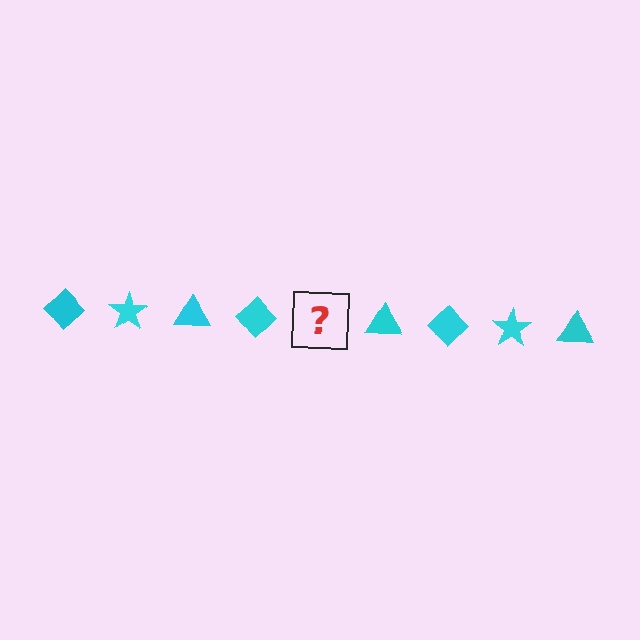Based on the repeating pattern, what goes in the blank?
The blank should be a cyan star.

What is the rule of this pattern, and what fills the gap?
The rule is that the pattern cycles through diamond, star, triangle shapes in cyan. The gap should be filled with a cyan star.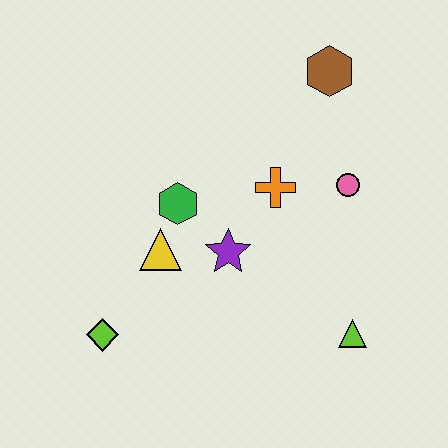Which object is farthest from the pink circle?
The lime diamond is farthest from the pink circle.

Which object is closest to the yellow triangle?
The green hexagon is closest to the yellow triangle.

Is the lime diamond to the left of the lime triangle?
Yes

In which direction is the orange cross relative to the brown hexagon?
The orange cross is below the brown hexagon.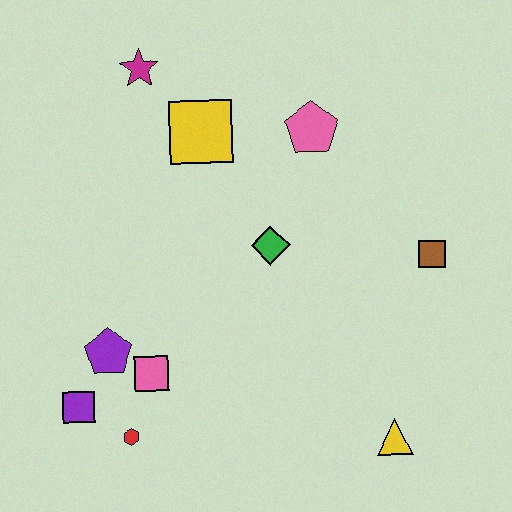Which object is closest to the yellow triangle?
The brown square is closest to the yellow triangle.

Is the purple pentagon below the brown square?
Yes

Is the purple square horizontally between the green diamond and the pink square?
No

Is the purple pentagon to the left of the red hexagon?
Yes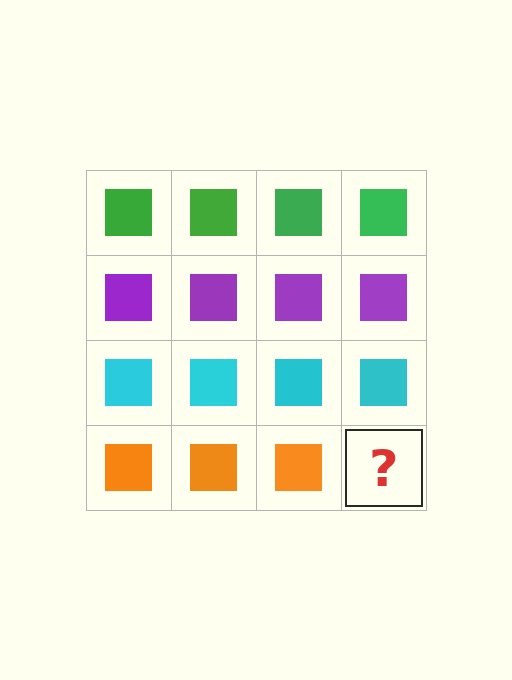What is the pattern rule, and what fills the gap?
The rule is that each row has a consistent color. The gap should be filled with an orange square.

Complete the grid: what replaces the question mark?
The question mark should be replaced with an orange square.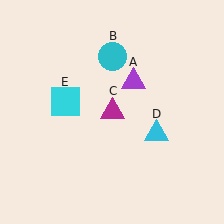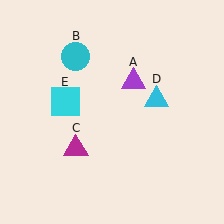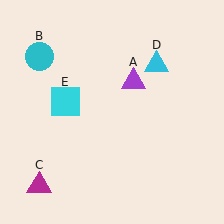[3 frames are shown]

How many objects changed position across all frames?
3 objects changed position: cyan circle (object B), magenta triangle (object C), cyan triangle (object D).